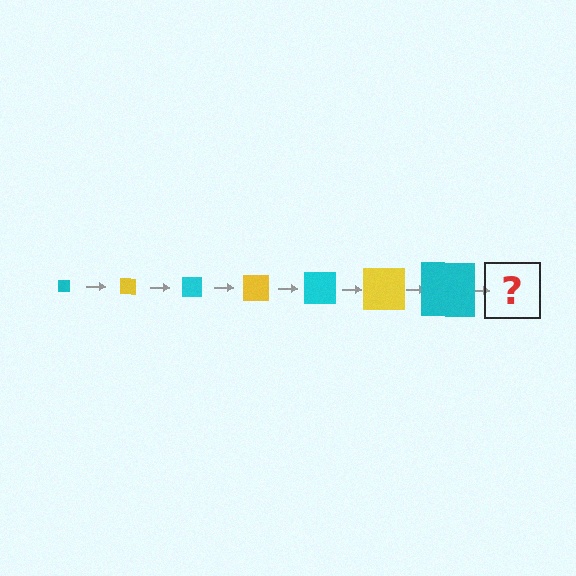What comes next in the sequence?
The next element should be a yellow square, larger than the previous one.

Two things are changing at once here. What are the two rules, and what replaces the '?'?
The two rules are that the square grows larger each step and the color cycles through cyan and yellow. The '?' should be a yellow square, larger than the previous one.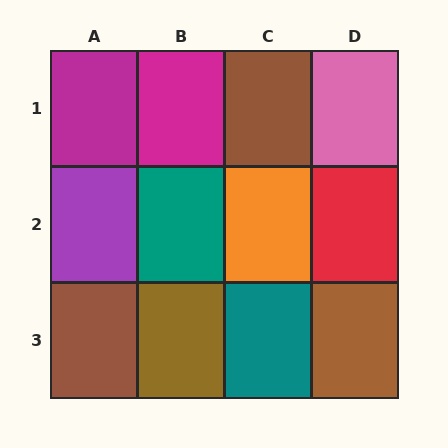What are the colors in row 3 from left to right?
Brown, brown, teal, brown.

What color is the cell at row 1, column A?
Magenta.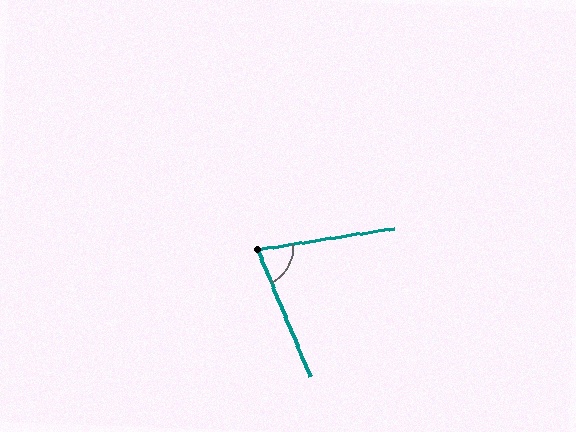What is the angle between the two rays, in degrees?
Approximately 76 degrees.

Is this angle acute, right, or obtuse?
It is acute.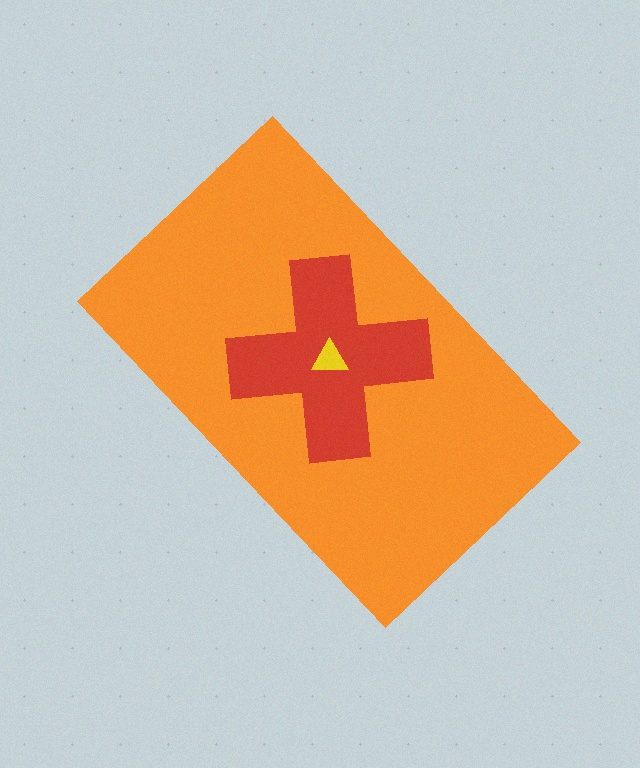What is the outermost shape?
The orange rectangle.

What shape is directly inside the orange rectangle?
The red cross.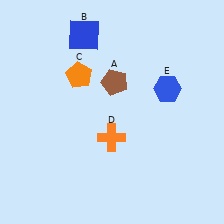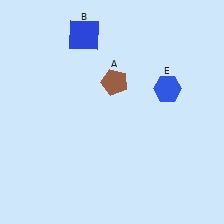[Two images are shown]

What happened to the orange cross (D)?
The orange cross (D) was removed in Image 2. It was in the bottom-left area of Image 1.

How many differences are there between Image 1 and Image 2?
There are 2 differences between the two images.